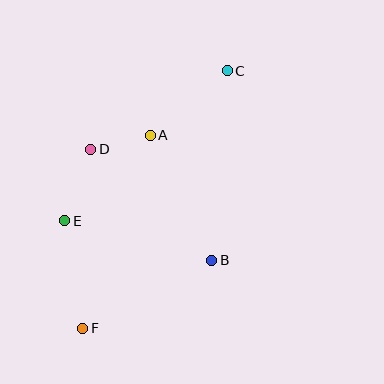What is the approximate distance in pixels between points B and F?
The distance between B and F is approximately 146 pixels.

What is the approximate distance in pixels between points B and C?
The distance between B and C is approximately 190 pixels.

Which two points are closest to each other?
Points A and D are closest to each other.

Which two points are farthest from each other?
Points C and F are farthest from each other.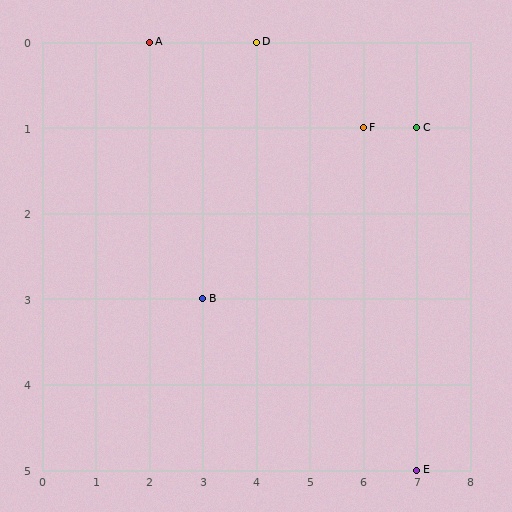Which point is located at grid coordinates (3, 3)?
Point B is at (3, 3).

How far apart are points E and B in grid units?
Points E and B are 4 columns and 2 rows apart (about 4.5 grid units diagonally).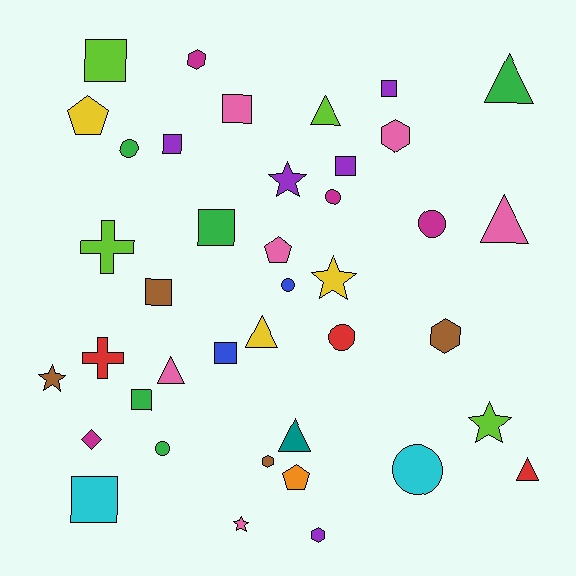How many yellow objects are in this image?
There are 3 yellow objects.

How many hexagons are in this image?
There are 5 hexagons.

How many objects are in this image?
There are 40 objects.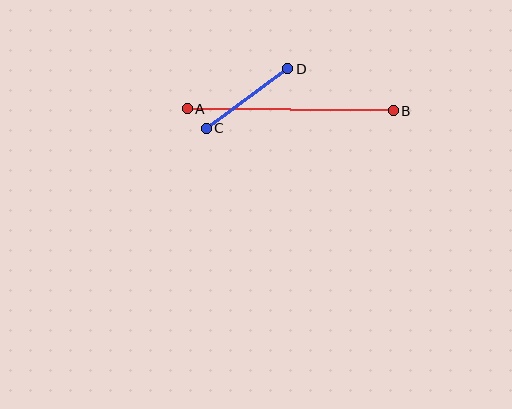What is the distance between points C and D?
The distance is approximately 101 pixels.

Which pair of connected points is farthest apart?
Points A and B are farthest apart.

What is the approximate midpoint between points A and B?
The midpoint is at approximately (290, 110) pixels.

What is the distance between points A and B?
The distance is approximately 206 pixels.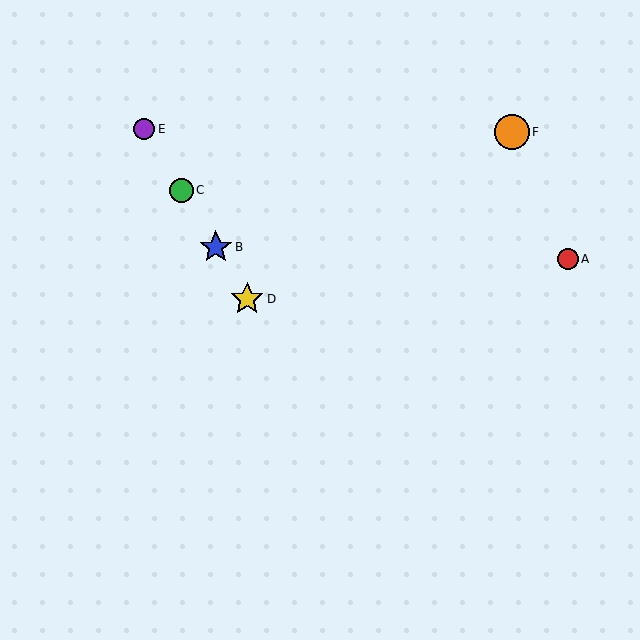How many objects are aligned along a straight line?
4 objects (B, C, D, E) are aligned along a straight line.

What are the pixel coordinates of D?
Object D is at (247, 299).